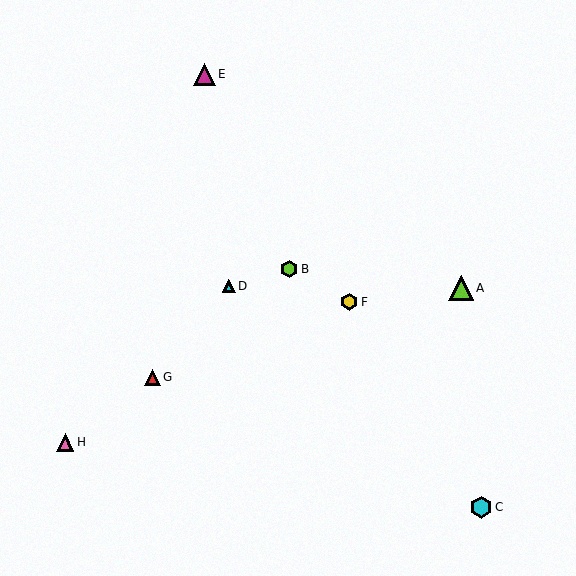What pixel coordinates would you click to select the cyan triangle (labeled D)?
Click at (229, 286) to select the cyan triangle D.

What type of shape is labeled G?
Shape G is a red triangle.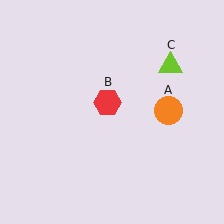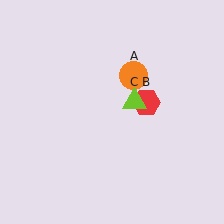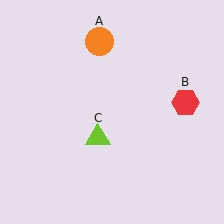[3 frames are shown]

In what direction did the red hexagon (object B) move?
The red hexagon (object B) moved right.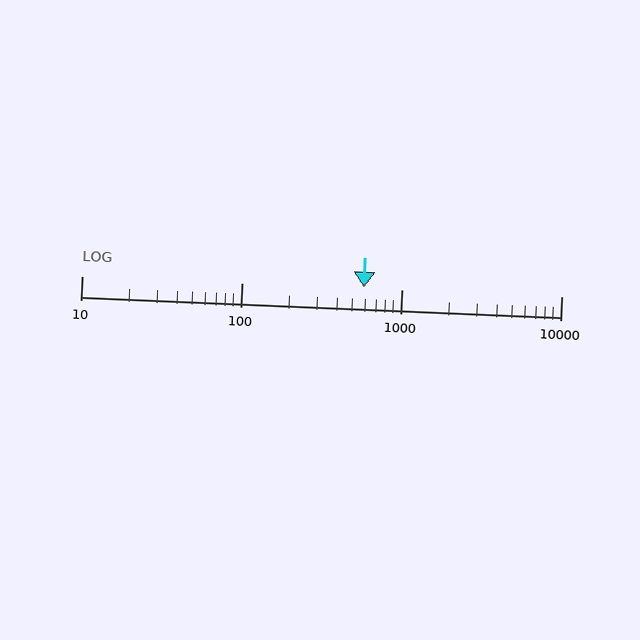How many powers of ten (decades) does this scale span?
The scale spans 3 decades, from 10 to 10000.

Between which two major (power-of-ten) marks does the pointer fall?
The pointer is between 100 and 1000.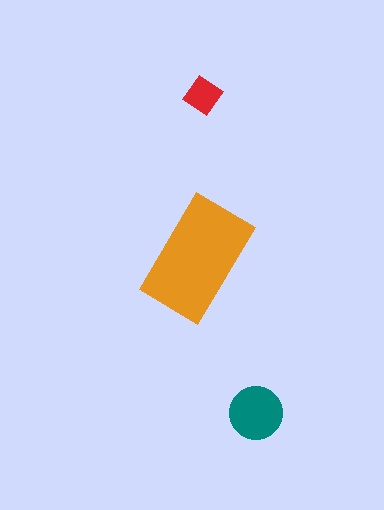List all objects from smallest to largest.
The red diamond, the teal circle, the orange rectangle.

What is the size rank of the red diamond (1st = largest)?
3rd.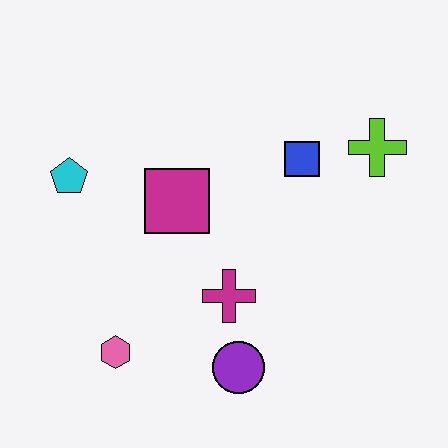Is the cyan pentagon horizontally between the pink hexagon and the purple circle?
No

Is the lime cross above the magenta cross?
Yes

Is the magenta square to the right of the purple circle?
No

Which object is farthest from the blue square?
The pink hexagon is farthest from the blue square.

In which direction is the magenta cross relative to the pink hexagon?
The magenta cross is to the right of the pink hexagon.